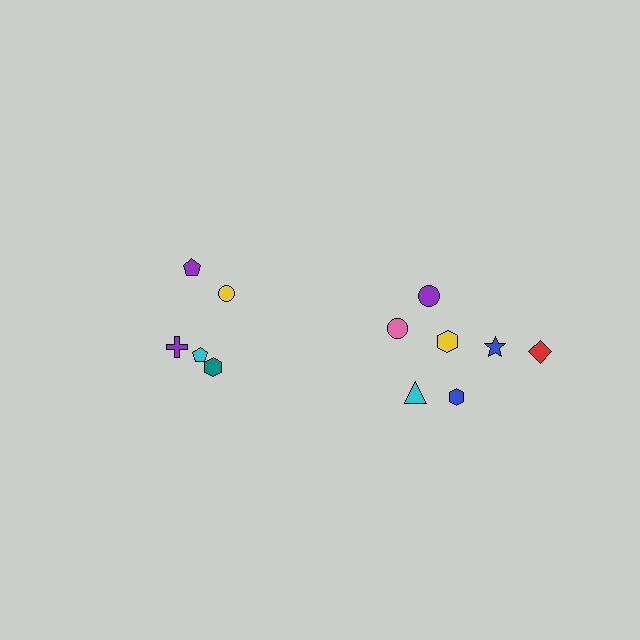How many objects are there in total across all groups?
There are 12 objects.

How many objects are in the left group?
There are 5 objects.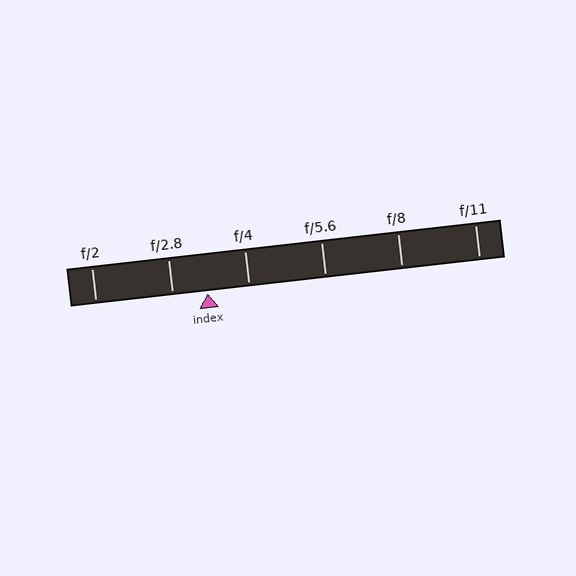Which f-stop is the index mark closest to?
The index mark is closest to f/2.8.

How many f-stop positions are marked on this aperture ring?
There are 6 f-stop positions marked.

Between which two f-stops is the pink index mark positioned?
The index mark is between f/2.8 and f/4.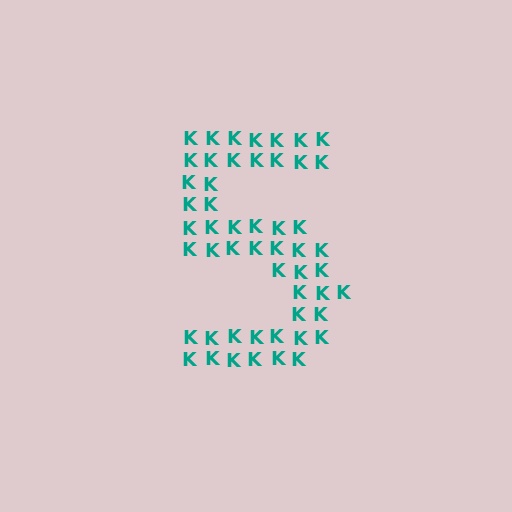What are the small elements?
The small elements are letter K's.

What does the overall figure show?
The overall figure shows the digit 5.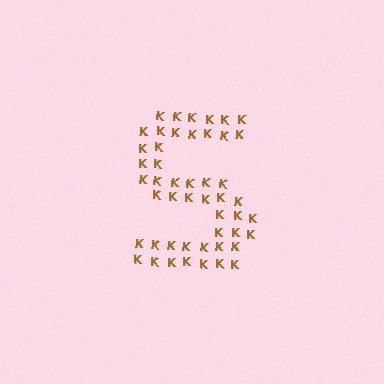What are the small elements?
The small elements are letter K's.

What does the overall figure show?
The overall figure shows the letter S.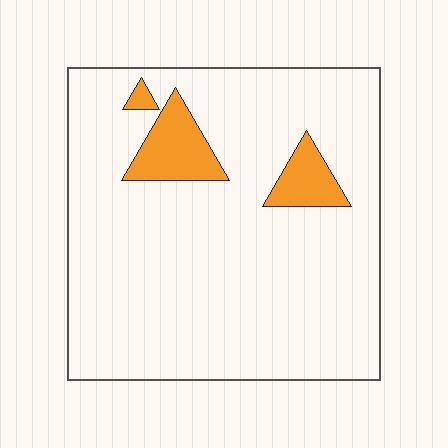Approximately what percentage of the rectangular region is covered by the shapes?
Approximately 10%.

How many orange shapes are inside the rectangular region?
3.